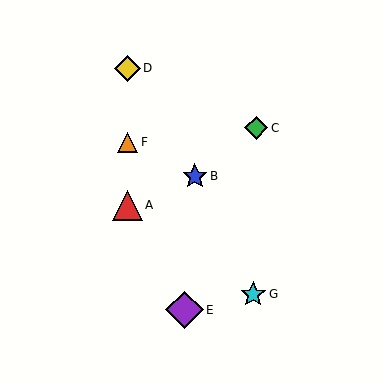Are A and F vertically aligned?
Yes, both are at x≈127.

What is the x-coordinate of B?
Object B is at x≈195.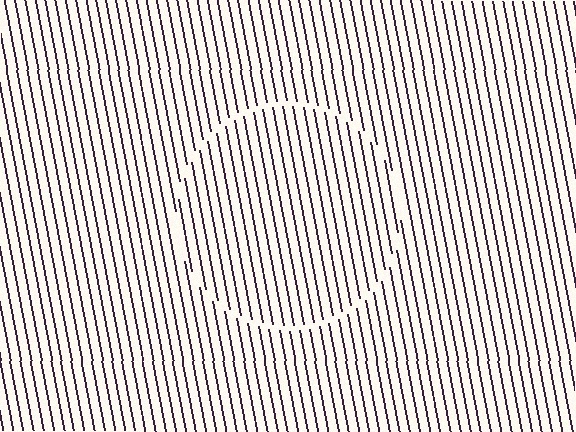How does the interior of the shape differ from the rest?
The interior of the shape contains the same grating, shifted by half a period — the contour is defined by the phase discontinuity where line-ends from the inner and outer gratings abut.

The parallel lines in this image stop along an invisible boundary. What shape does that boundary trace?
An illusory circle. The interior of the shape contains the same grating, shifted by half a period — the contour is defined by the phase discontinuity where line-ends from the inner and outer gratings abut.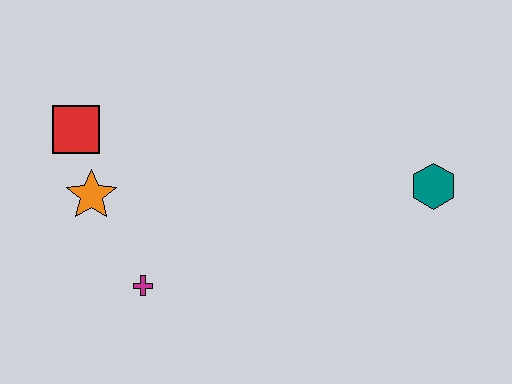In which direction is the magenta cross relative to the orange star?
The magenta cross is below the orange star.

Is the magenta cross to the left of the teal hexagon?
Yes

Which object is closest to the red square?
The orange star is closest to the red square.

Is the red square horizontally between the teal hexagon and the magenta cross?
No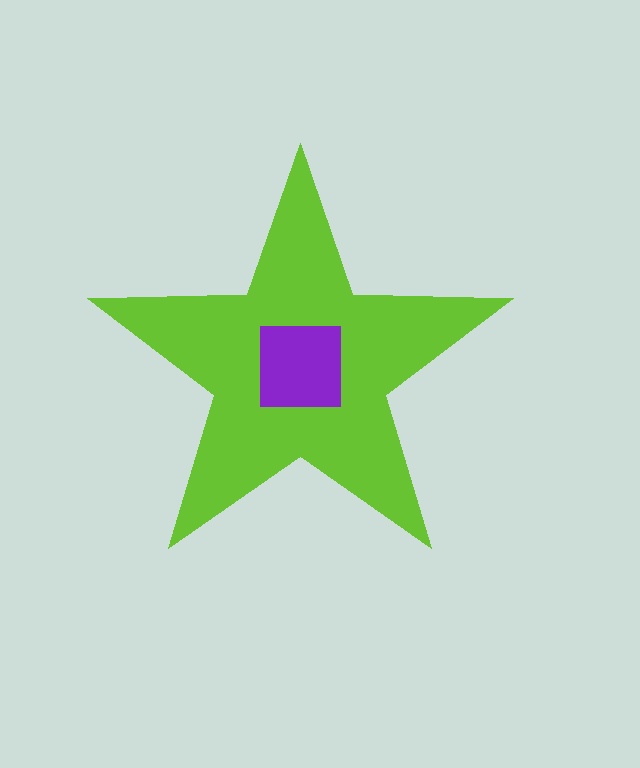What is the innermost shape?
The purple square.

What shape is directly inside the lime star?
The purple square.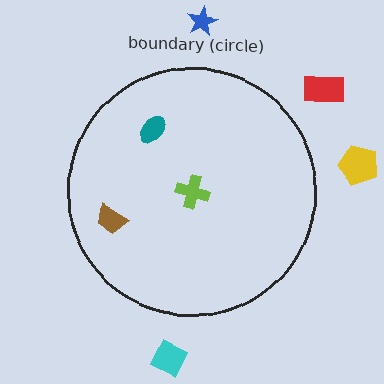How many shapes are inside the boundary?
3 inside, 4 outside.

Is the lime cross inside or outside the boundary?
Inside.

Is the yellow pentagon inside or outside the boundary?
Outside.